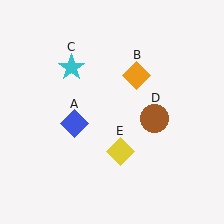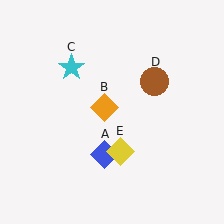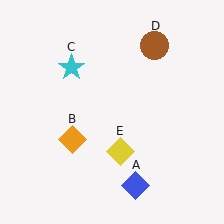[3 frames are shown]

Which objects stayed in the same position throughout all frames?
Cyan star (object C) and yellow diamond (object E) remained stationary.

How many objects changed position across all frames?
3 objects changed position: blue diamond (object A), orange diamond (object B), brown circle (object D).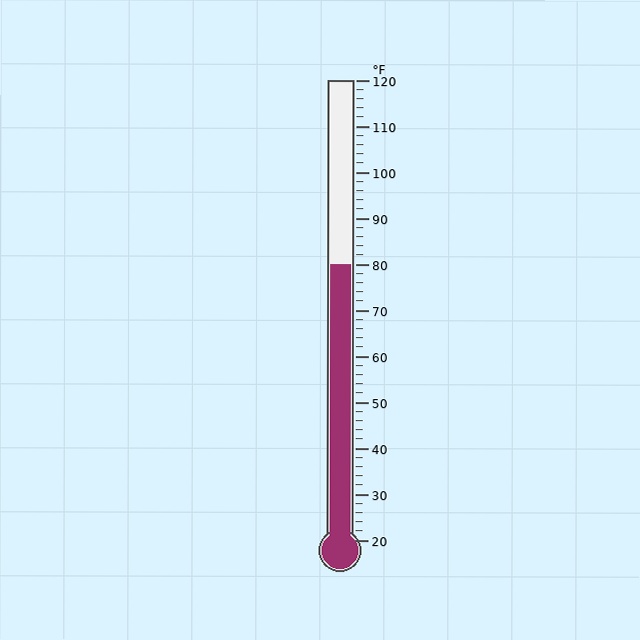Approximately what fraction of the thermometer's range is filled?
The thermometer is filled to approximately 60% of its range.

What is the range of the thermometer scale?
The thermometer scale ranges from 20°F to 120°F.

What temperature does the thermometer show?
The thermometer shows approximately 80°F.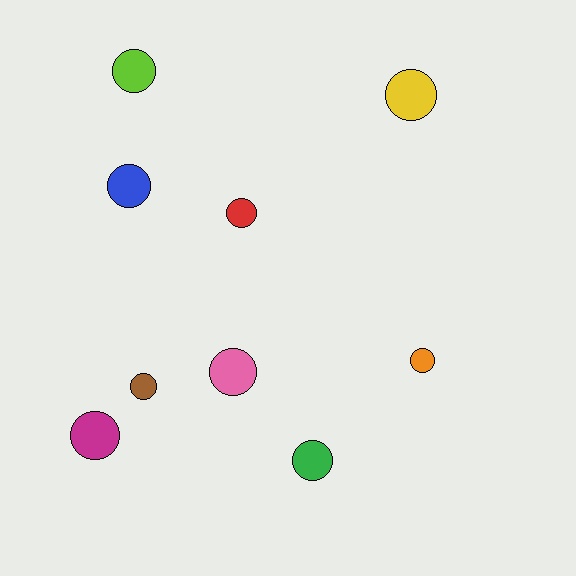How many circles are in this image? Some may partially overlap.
There are 9 circles.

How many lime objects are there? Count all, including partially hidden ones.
There is 1 lime object.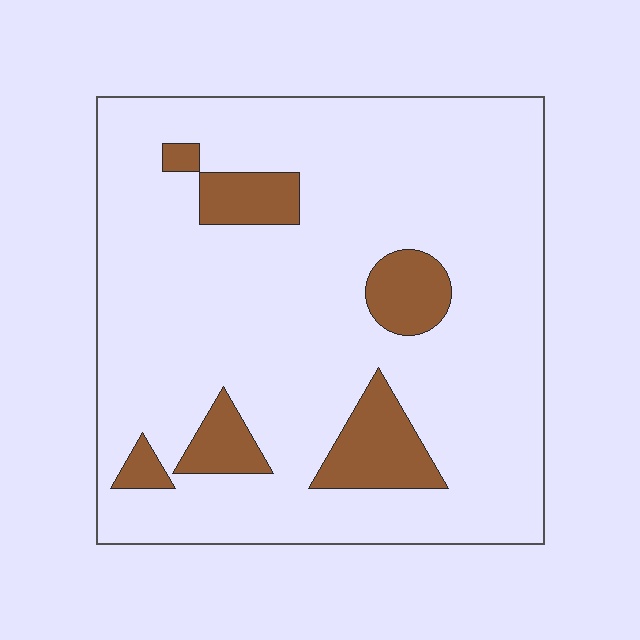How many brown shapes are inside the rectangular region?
6.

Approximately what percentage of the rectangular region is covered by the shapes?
Approximately 15%.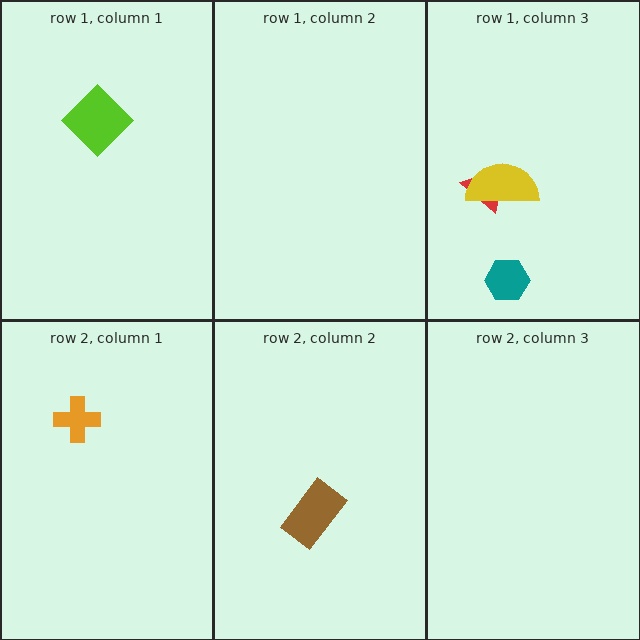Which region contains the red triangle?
The row 1, column 3 region.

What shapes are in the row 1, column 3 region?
The red triangle, the teal hexagon, the yellow semicircle.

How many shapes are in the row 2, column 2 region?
1.